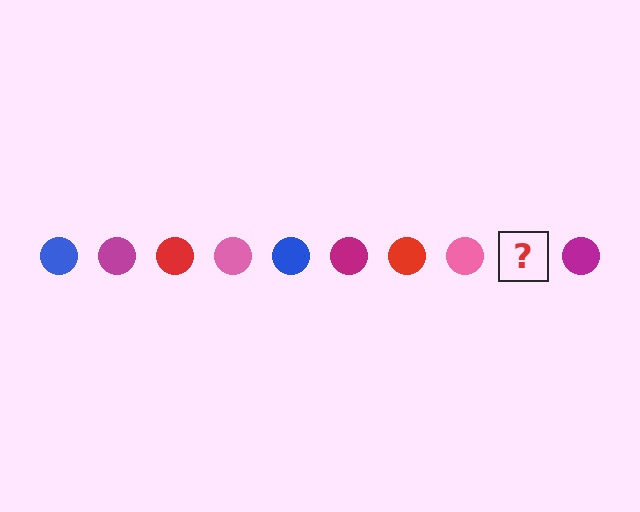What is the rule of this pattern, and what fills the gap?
The rule is that the pattern cycles through blue, magenta, red, pink circles. The gap should be filled with a blue circle.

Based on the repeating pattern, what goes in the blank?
The blank should be a blue circle.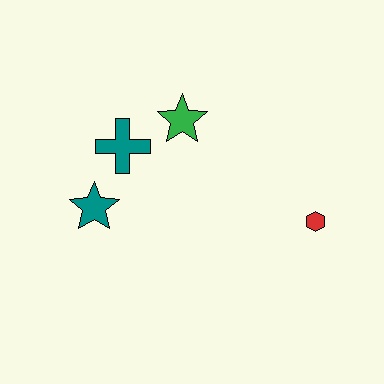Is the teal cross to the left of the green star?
Yes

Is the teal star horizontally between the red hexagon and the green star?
No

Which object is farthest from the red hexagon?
The teal star is farthest from the red hexagon.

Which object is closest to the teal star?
The teal cross is closest to the teal star.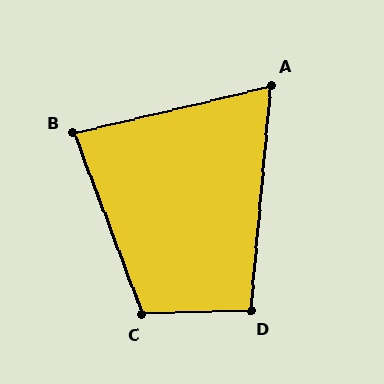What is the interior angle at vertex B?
Approximately 83 degrees (acute).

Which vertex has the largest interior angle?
C, at approximately 109 degrees.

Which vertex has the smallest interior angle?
A, at approximately 71 degrees.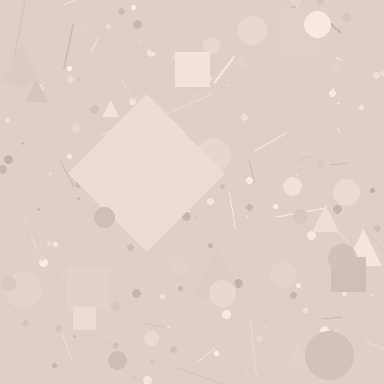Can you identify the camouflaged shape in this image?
The camouflaged shape is a diamond.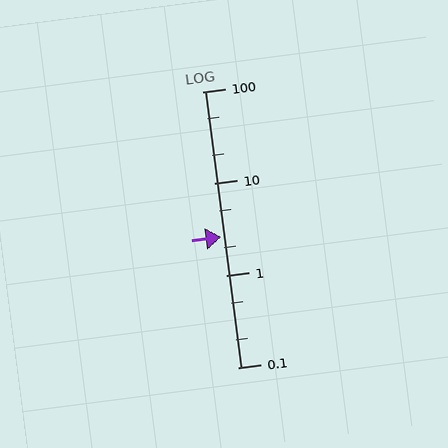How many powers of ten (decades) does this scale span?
The scale spans 3 decades, from 0.1 to 100.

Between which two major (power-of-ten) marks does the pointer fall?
The pointer is between 1 and 10.